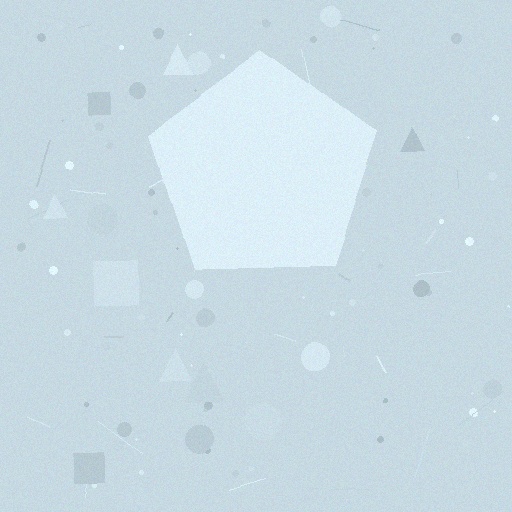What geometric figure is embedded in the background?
A pentagon is embedded in the background.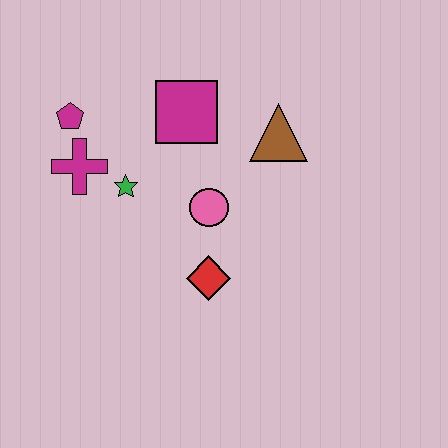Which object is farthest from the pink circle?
The magenta pentagon is farthest from the pink circle.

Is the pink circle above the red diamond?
Yes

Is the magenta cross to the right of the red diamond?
No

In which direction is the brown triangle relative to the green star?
The brown triangle is to the right of the green star.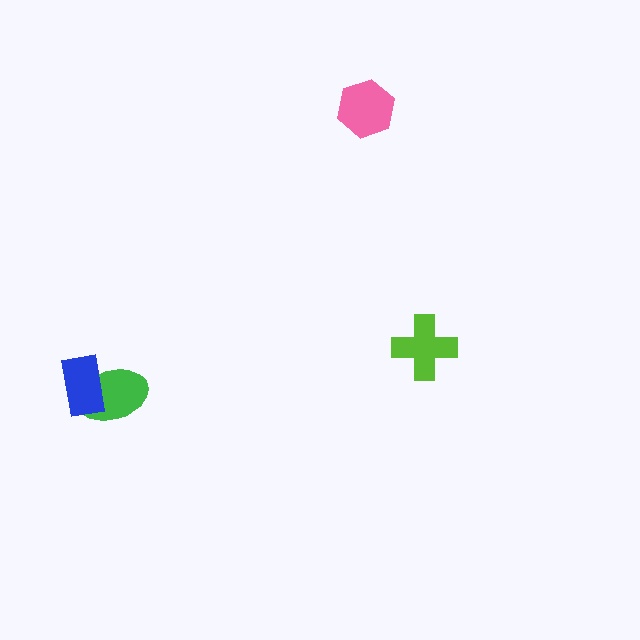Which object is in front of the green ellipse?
The blue rectangle is in front of the green ellipse.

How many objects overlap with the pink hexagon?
0 objects overlap with the pink hexagon.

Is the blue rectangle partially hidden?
No, no other shape covers it.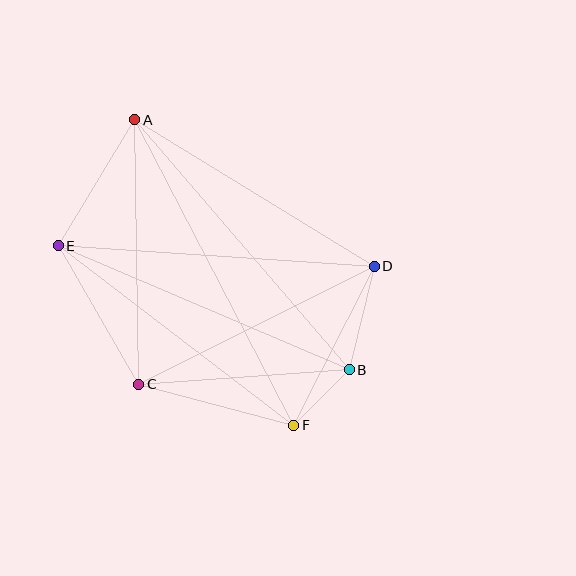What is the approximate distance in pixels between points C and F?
The distance between C and F is approximately 160 pixels.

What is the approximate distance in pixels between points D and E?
The distance between D and E is approximately 317 pixels.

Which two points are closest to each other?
Points B and F are closest to each other.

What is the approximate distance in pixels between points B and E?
The distance between B and E is approximately 317 pixels.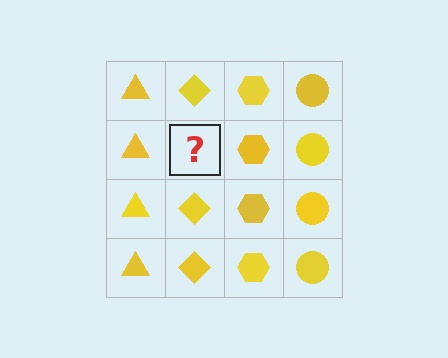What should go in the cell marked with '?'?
The missing cell should contain a yellow diamond.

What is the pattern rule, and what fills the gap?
The rule is that each column has a consistent shape. The gap should be filled with a yellow diamond.